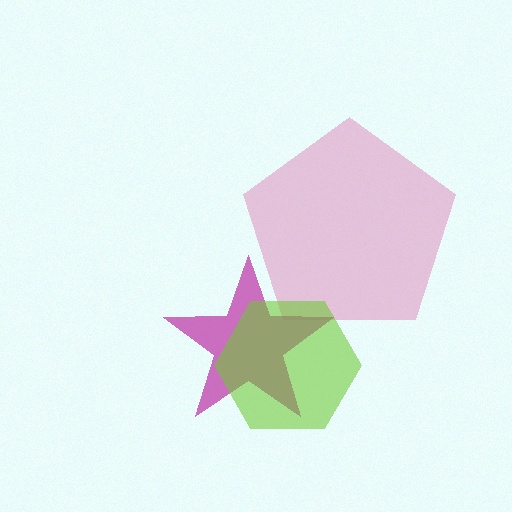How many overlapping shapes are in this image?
There are 3 overlapping shapes in the image.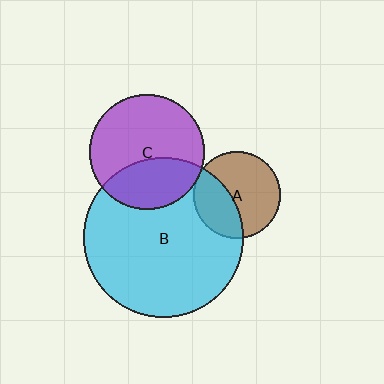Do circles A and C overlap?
Yes.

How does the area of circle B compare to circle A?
Approximately 3.4 times.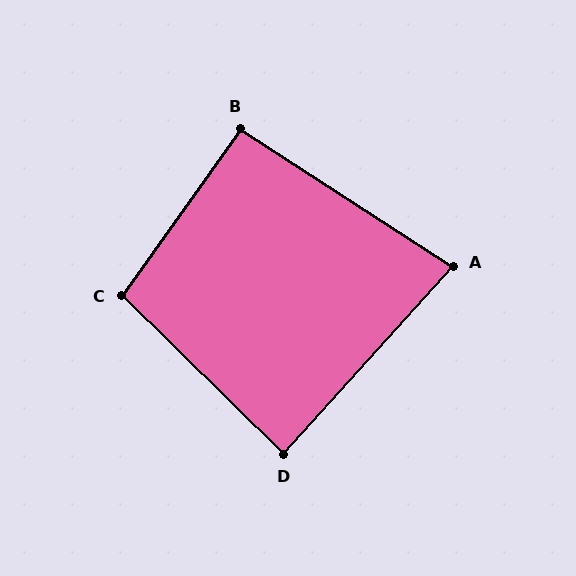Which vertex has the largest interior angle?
C, at approximately 99 degrees.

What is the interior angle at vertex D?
Approximately 88 degrees (approximately right).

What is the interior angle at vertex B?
Approximately 92 degrees (approximately right).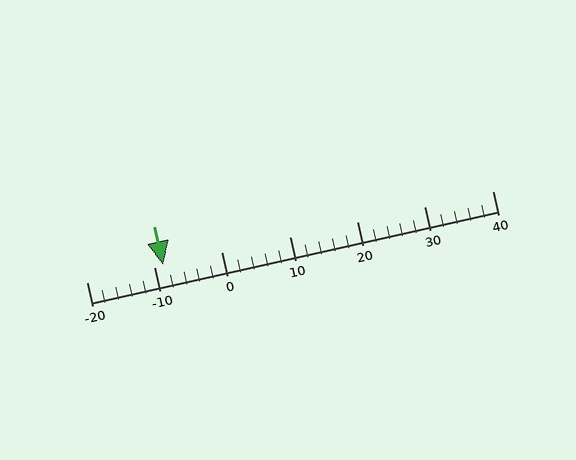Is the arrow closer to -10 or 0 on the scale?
The arrow is closer to -10.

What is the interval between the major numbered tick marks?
The major tick marks are spaced 10 units apart.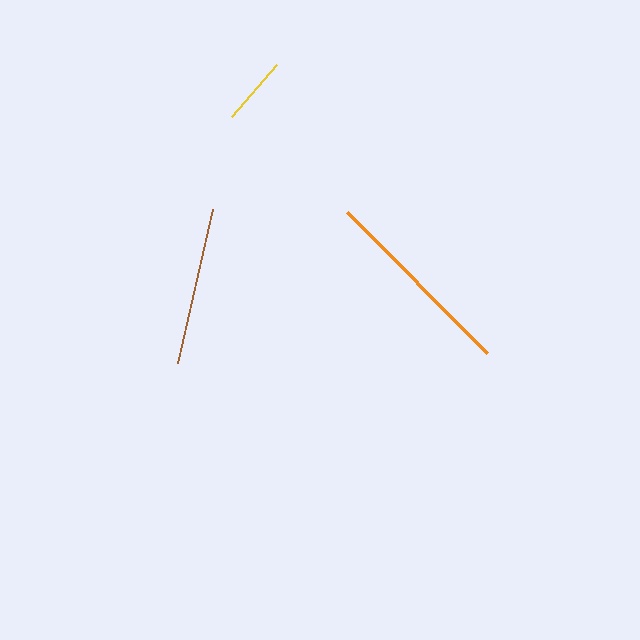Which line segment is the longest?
The orange line is the longest at approximately 199 pixels.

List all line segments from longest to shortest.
From longest to shortest: orange, brown, yellow.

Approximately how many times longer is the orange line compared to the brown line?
The orange line is approximately 1.3 times the length of the brown line.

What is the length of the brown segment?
The brown segment is approximately 158 pixels long.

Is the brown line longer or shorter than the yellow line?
The brown line is longer than the yellow line.